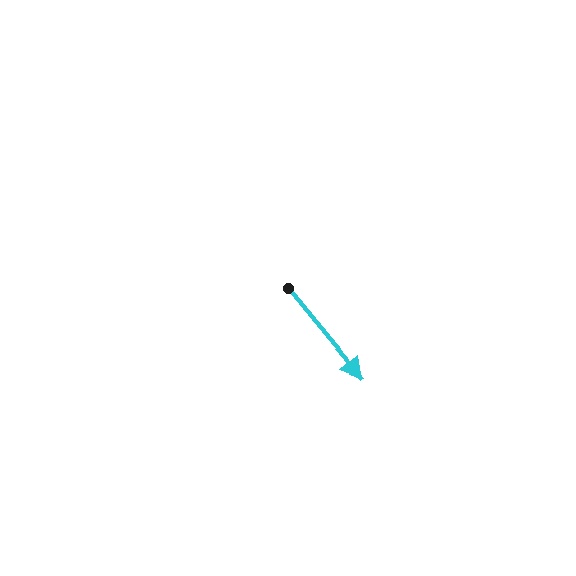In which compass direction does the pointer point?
Southeast.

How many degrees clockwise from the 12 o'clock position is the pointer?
Approximately 140 degrees.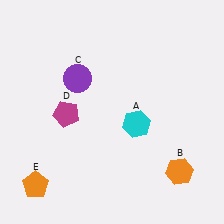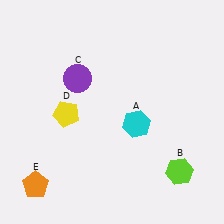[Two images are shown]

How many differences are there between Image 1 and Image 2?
There are 2 differences between the two images.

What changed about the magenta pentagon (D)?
In Image 1, D is magenta. In Image 2, it changed to yellow.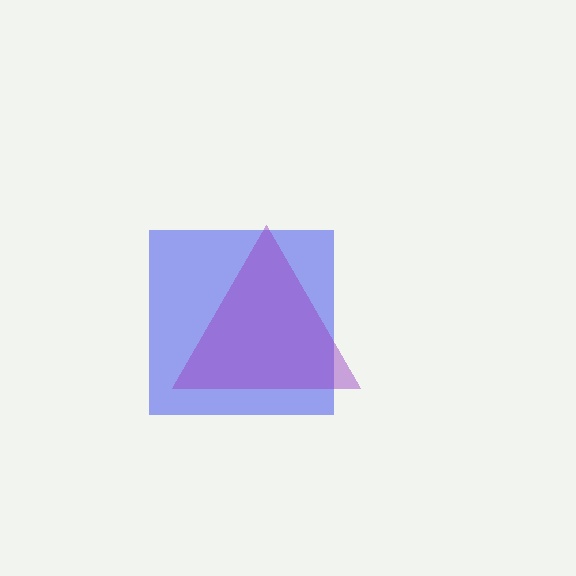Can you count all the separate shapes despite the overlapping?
Yes, there are 2 separate shapes.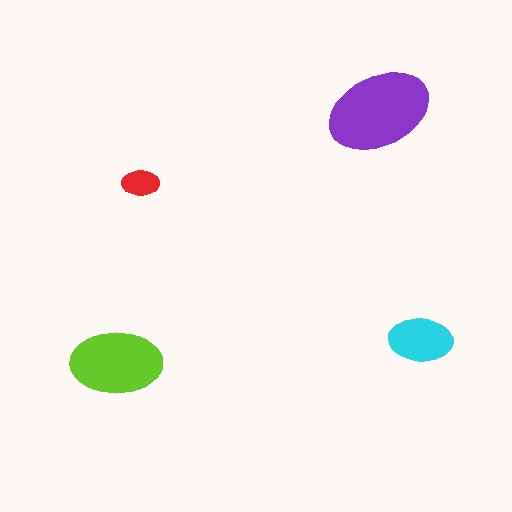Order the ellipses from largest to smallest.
the purple one, the lime one, the cyan one, the red one.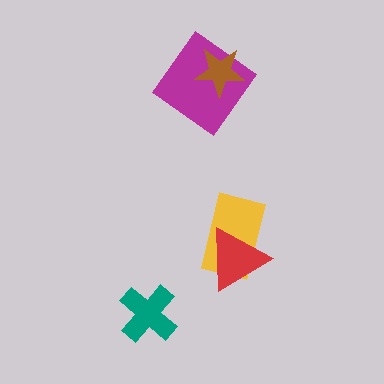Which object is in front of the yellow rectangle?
The red triangle is in front of the yellow rectangle.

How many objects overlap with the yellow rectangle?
1 object overlaps with the yellow rectangle.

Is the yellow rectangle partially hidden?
Yes, it is partially covered by another shape.